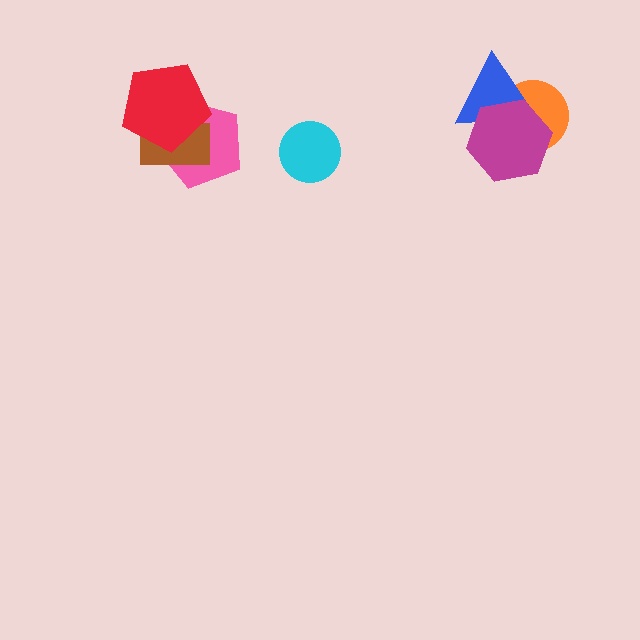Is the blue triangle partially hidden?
Yes, it is partially covered by another shape.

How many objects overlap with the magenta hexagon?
2 objects overlap with the magenta hexagon.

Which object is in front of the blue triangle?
The magenta hexagon is in front of the blue triangle.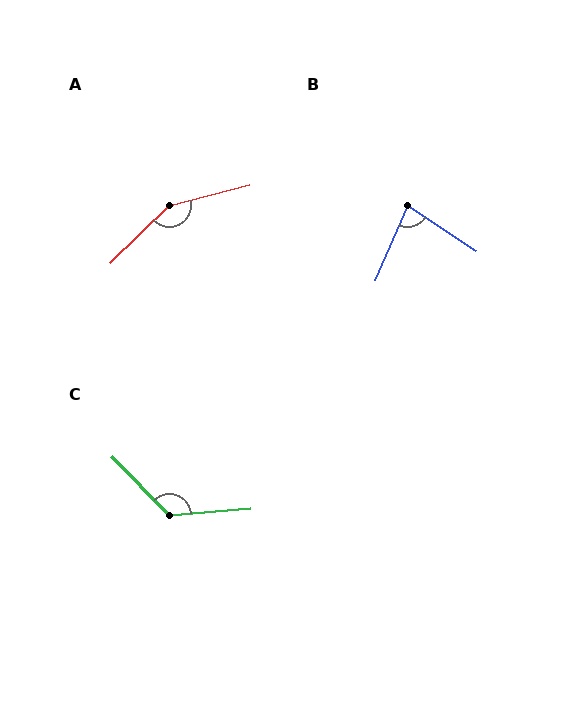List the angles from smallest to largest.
B (80°), C (130°), A (150°).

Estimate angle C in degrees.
Approximately 130 degrees.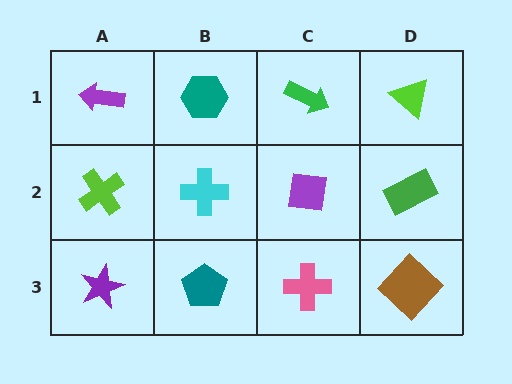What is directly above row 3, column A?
A lime cross.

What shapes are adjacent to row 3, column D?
A green rectangle (row 2, column D), a pink cross (row 3, column C).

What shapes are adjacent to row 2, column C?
A green arrow (row 1, column C), a pink cross (row 3, column C), a cyan cross (row 2, column B), a green rectangle (row 2, column D).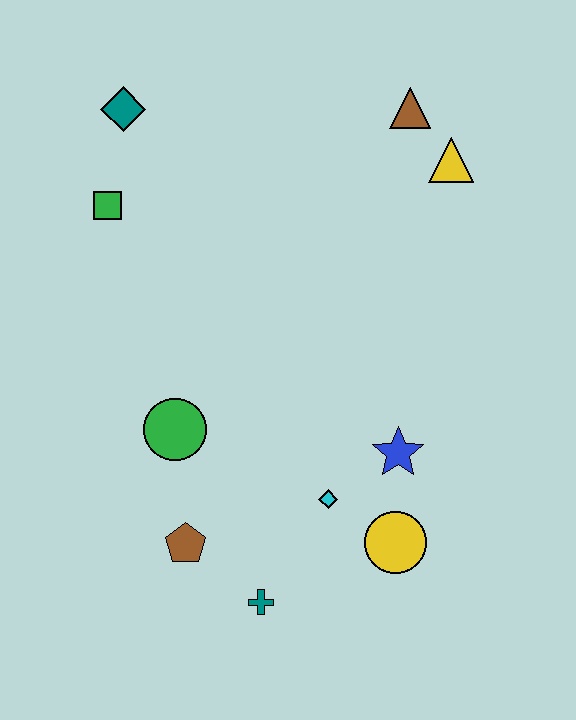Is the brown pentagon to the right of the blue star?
No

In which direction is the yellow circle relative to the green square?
The yellow circle is below the green square.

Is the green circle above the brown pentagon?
Yes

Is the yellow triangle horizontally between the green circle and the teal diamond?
No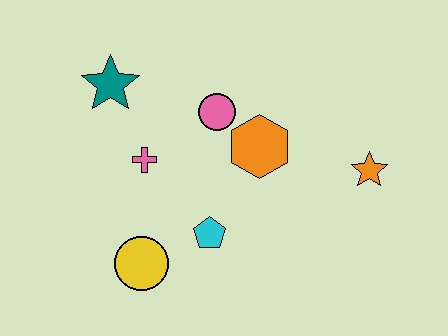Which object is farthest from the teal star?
The orange star is farthest from the teal star.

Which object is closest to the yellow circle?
The cyan pentagon is closest to the yellow circle.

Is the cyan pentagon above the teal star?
No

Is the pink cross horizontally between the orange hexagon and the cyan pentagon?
No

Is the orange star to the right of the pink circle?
Yes